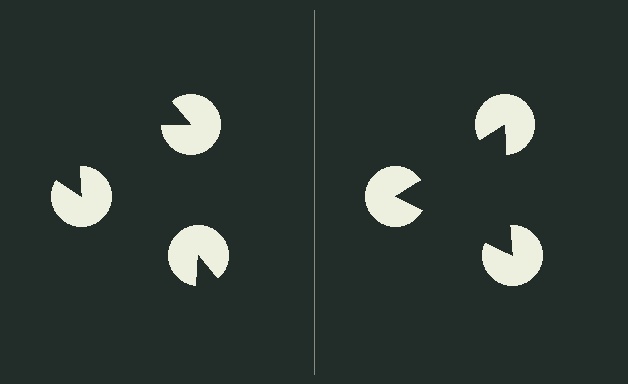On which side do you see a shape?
An illusory triangle appears on the right side. On the left side the wedge cuts are rotated, so no coherent shape forms.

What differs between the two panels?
The pac-man discs are positioned identically on both sides; only the wedge orientations differ. On the right they align to a triangle; on the left they are misaligned.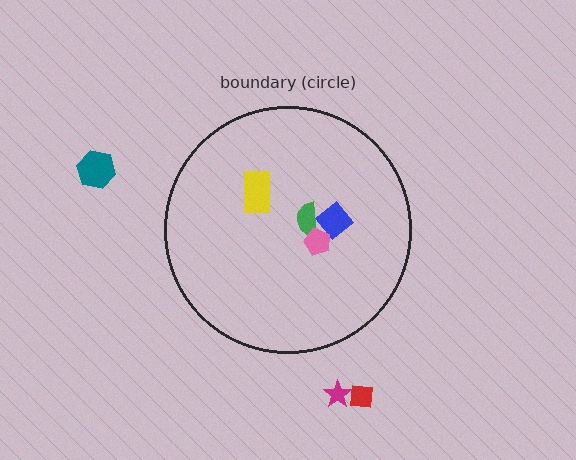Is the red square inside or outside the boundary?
Outside.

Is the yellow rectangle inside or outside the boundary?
Inside.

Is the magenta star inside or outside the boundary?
Outside.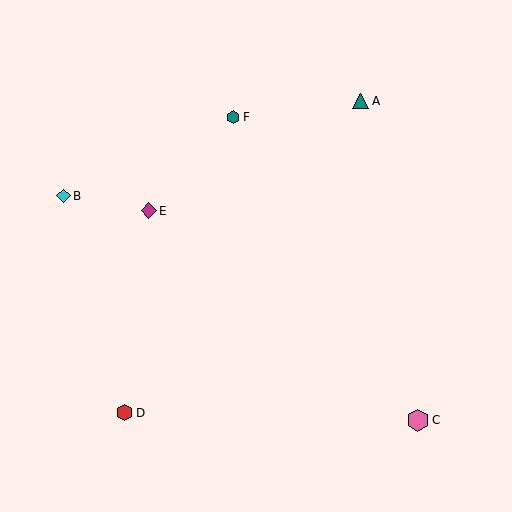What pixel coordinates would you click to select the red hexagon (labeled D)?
Click at (125, 413) to select the red hexagon D.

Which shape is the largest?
The pink hexagon (labeled C) is the largest.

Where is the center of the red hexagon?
The center of the red hexagon is at (125, 413).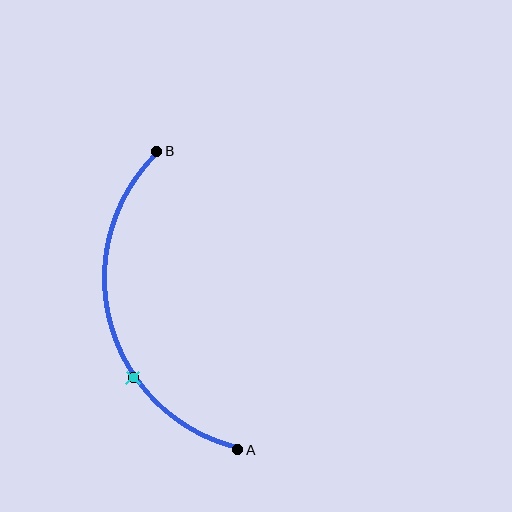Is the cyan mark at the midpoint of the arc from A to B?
No. The cyan mark lies on the arc but is closer to endpoint A. The arc midpoint would be at the point on the curve equidistant along the arc from both A and B.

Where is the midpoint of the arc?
The arc midpoint is the point on the curve farthest from the straight line joining A and B. It sits to the left of that line.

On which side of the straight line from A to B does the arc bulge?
The arc bulges to the left of the straight line connecting A and B.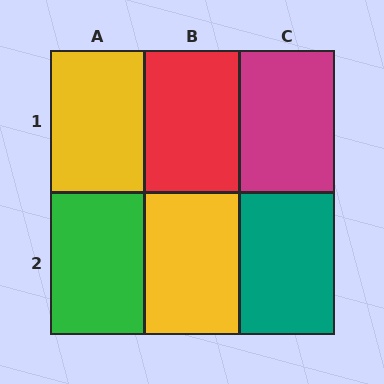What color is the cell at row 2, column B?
Yellow.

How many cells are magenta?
1 cell is magenta.